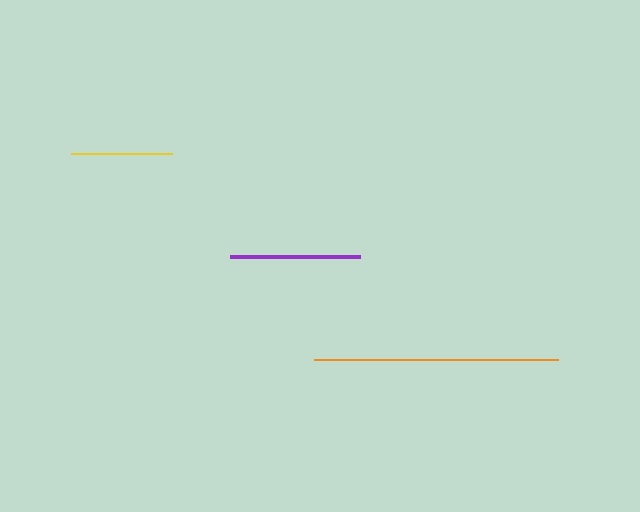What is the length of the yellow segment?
The yellow segment is approximately 101 pixels long.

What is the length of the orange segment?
The orange segment is approximately 244 pixels long.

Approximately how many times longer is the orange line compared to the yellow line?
The orange line is approximately 2.4 times the length of the yellow line.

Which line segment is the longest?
The orange line is the longest at approximately 244 pixels.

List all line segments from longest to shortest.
From longest to shortest: orange, purple, yellow.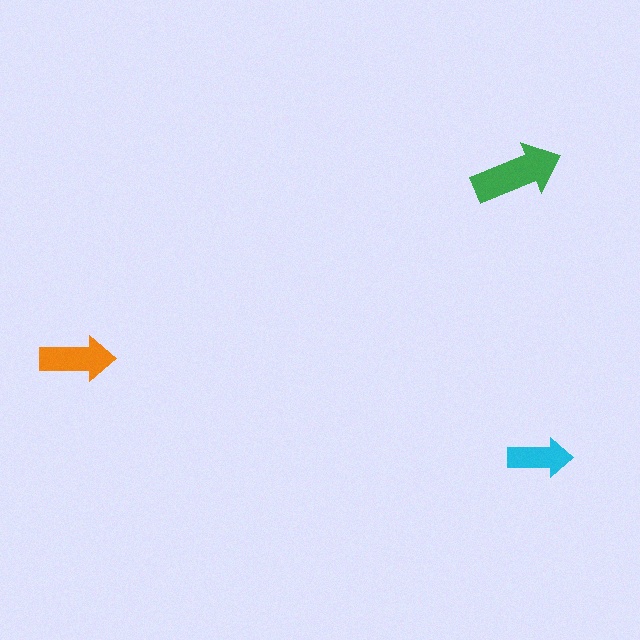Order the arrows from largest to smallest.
the green one, the orange one, the cyan one.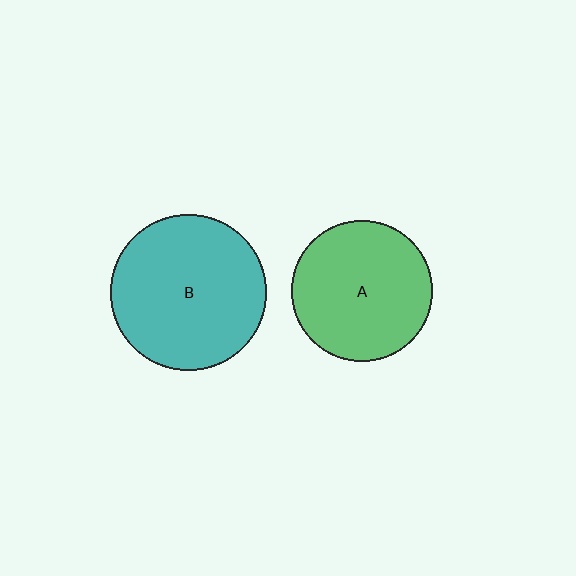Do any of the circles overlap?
No, none of the circles overlap.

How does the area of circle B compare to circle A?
Approximately 1.2 times.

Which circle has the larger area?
Circle B (teal).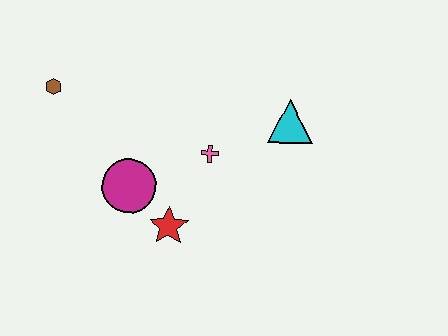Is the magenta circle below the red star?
No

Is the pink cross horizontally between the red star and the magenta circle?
No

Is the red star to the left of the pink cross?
Yes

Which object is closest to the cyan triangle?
The pink cross is closest to the cyan triangle.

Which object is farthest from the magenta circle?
The cyan triangle is farthest from the magenta circle.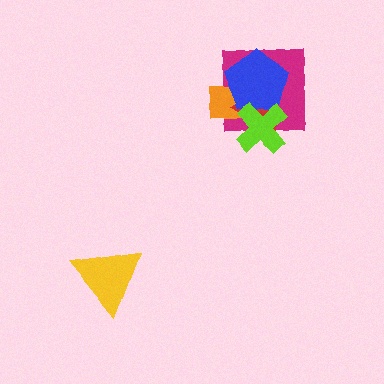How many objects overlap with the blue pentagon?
4 objects overlap with the blue pentagon.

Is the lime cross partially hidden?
No, no other shape covers it.